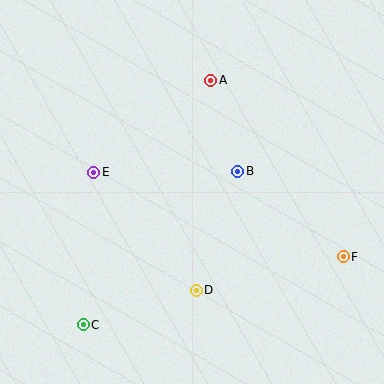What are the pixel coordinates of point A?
Point A is at (211, 80).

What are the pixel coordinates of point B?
Point B is at (238, 171).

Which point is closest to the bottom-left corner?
Point C is closest to the bottom-left corner.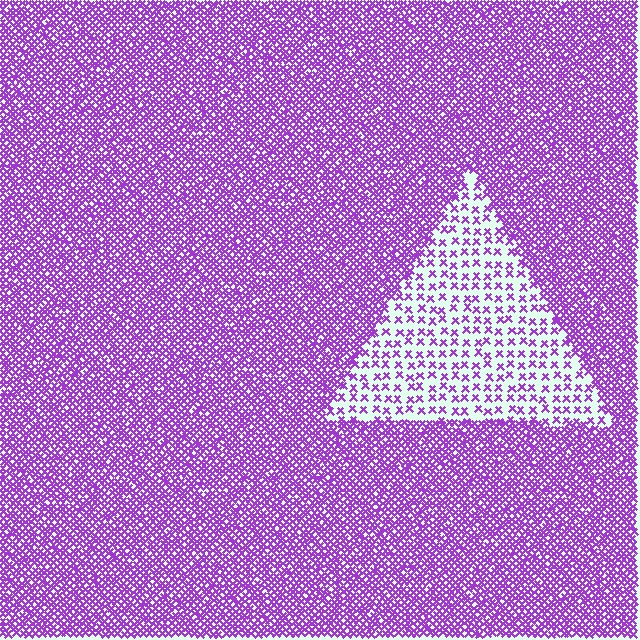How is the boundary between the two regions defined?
The boundary is defined by a change in element density (approximately 3.1x ratio). All elements are the same color, size, and shape.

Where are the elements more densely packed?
The elements are more densely packed outside the triangle boundary.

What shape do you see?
I see a triangle.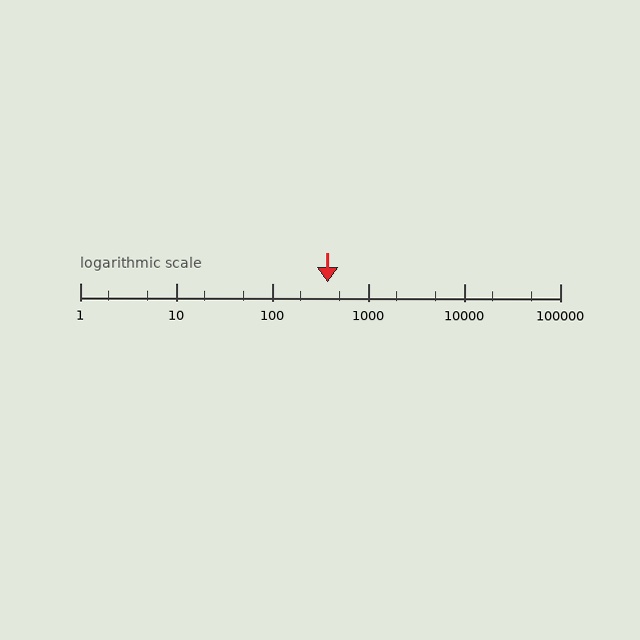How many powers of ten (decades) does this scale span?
The scale spans 5 decades, from 1 to 100000.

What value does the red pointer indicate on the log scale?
The pointer indicates approximately 380.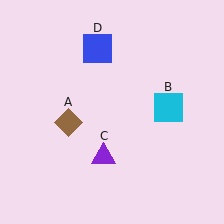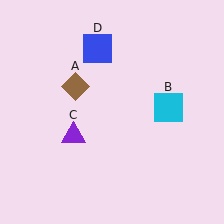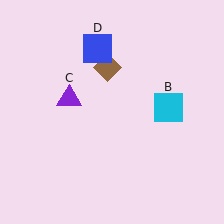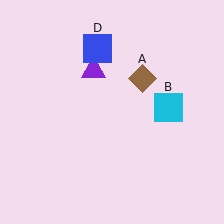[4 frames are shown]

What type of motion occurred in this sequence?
The brown diamond (object A), purple triangle (object C) rotated clockwise around the center of the scene.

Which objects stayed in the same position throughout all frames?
Cyan square (object B) and blue square (object D) remained stationary.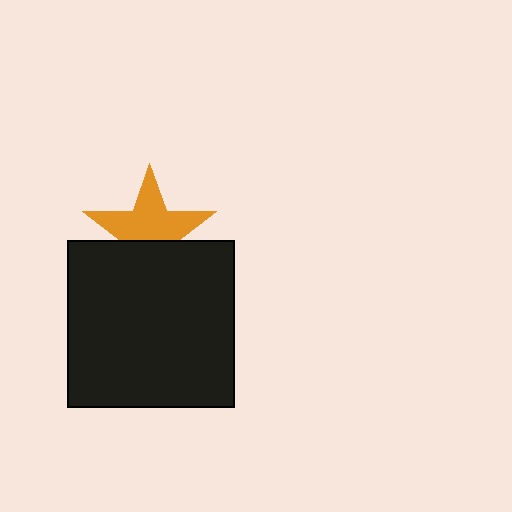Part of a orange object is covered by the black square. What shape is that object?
It is a star.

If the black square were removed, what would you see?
You would see the complete orange star.